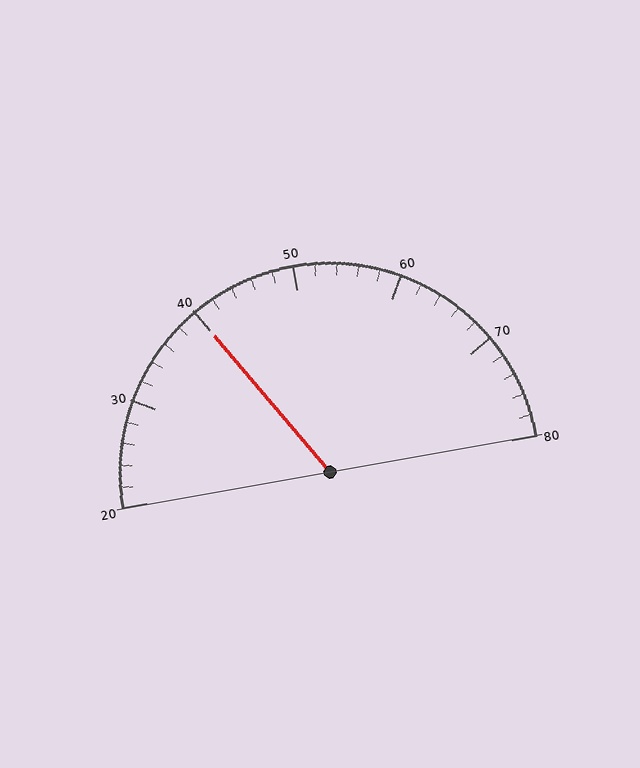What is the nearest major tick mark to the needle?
The nearest major tick mark is 40.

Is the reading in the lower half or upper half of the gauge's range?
The reading is in the lower half of the range (20 to 80).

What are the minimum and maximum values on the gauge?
The gauge ranges from 20 to 80.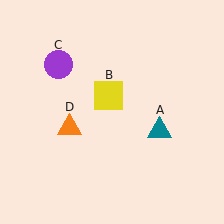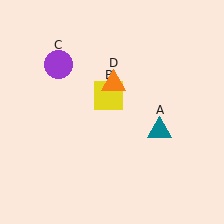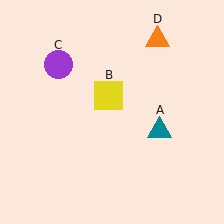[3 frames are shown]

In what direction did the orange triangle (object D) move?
The orange triangle (object D) moved up and to the right.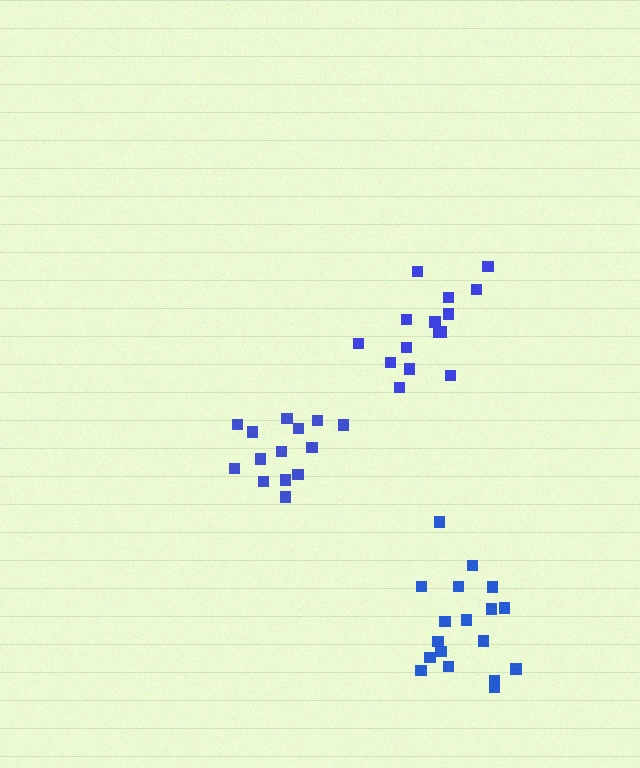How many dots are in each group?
Group 1: 18 dots, Group 2: 14 dots, Group 3: 15 dots (47 total).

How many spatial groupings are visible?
There are 3 spatial groupings.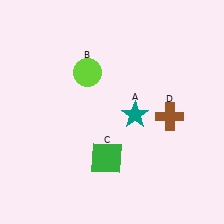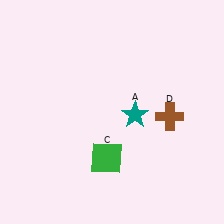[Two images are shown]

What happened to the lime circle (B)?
The lime circle (B) was removed in Image 2. It was in the top-left area of Image 1.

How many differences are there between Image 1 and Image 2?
There is 1 difference between the two images.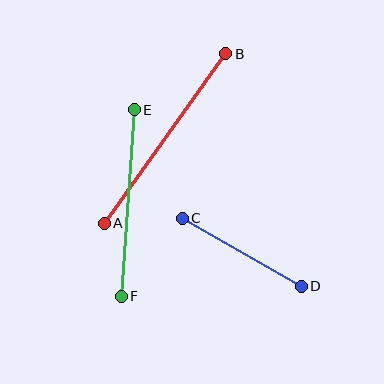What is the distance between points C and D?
The distance is approximately 137 pixels.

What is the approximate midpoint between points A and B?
The midpoint is at approximately (165, 139) pixels.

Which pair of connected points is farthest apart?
Points A and B are farthest apart.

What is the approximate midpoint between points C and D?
The midpoint is at approximately (242, 252) pixels.